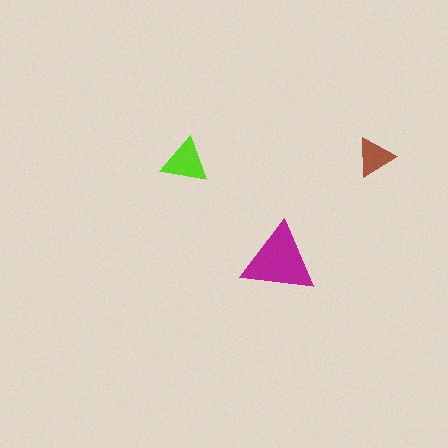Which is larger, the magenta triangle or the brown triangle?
The magenta one.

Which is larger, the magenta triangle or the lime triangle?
The magenta one.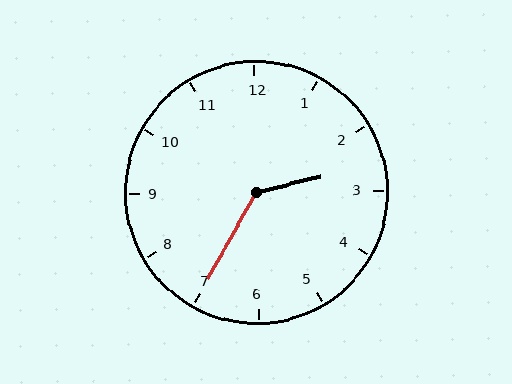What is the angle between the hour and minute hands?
Approximately 132 degrees.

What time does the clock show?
2:35.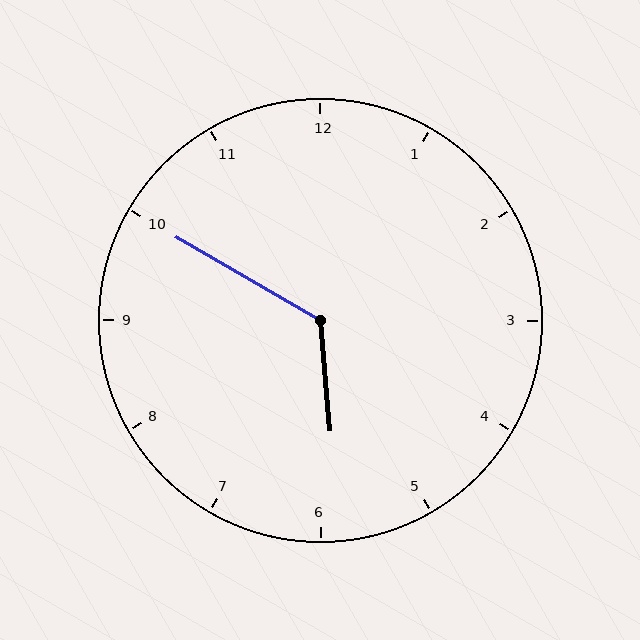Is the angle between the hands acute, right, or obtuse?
It is obtuse.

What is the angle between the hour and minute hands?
Approximately 125 degrees.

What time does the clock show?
5:50.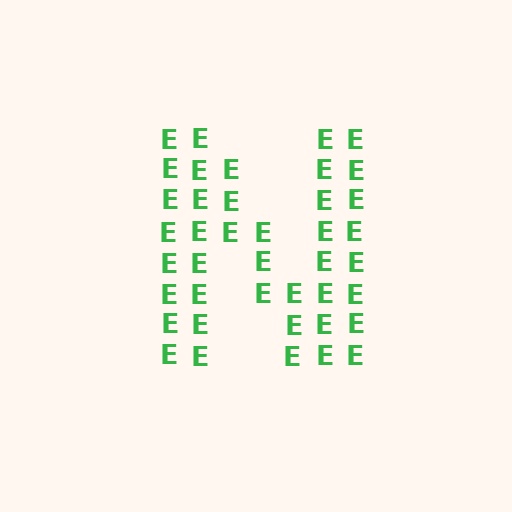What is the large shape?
The large shape is the letter N.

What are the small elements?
The small elements are letter E's.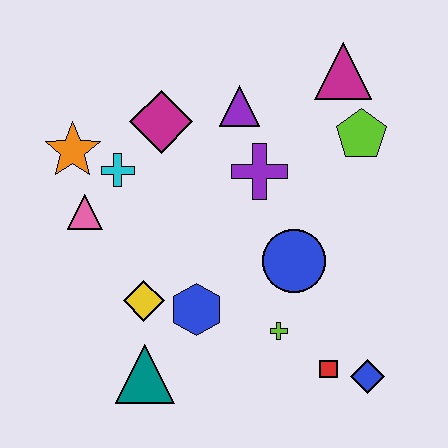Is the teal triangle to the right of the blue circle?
No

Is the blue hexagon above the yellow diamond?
No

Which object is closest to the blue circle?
The lime cross is closest to the blue circle.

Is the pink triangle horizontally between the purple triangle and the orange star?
Yes